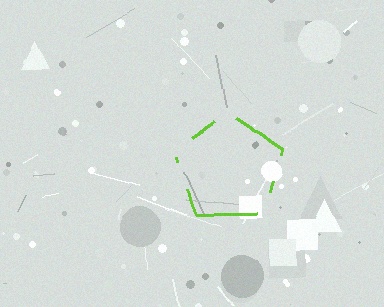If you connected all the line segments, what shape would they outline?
They would outline a pentagon.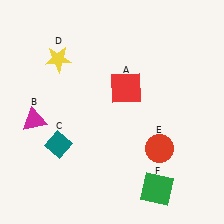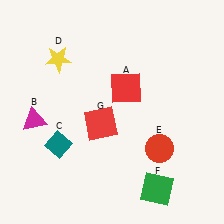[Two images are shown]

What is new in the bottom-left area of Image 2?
A red square (G) was added in the bottom-left area of Image 2.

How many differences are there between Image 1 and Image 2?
There is 1 difference between the two images.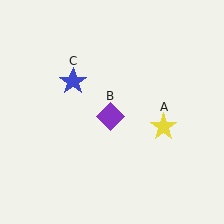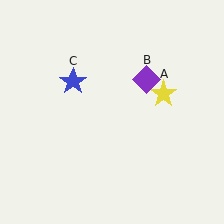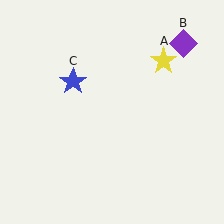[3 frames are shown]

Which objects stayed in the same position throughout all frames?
Blue star (object C) remained stationary.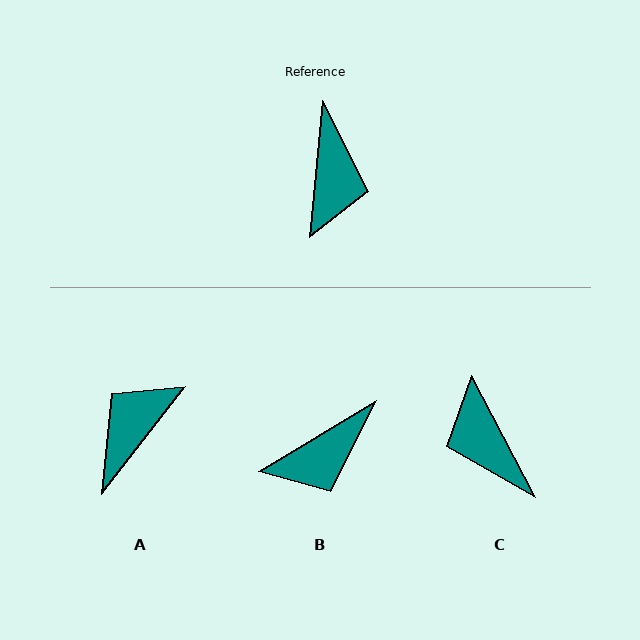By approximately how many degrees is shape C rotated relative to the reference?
Approximately 147 degrees clockwise.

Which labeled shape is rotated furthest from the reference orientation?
C, about 147 degrees away.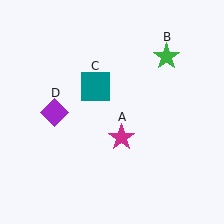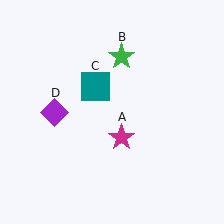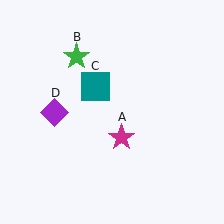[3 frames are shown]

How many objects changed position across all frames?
1 object changed position: green star (object B).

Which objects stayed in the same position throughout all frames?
Magenta star (object A) and teal square (object C) and purple diamond (object D) remained stationary.